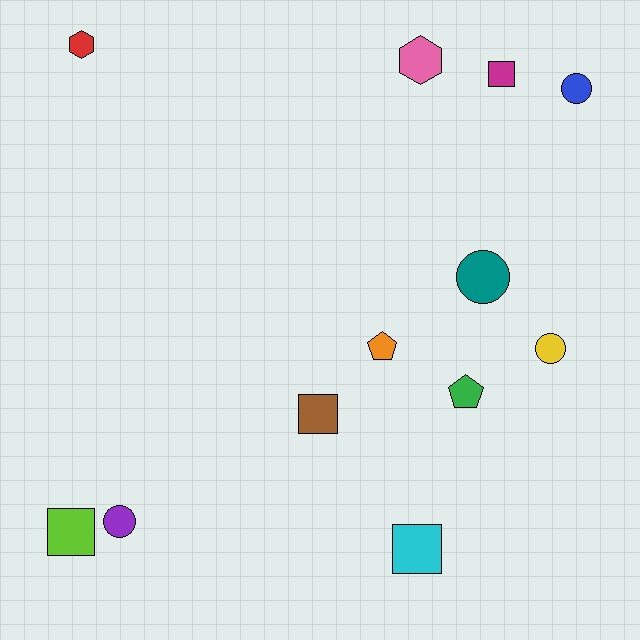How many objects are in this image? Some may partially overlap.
There are 12 objects.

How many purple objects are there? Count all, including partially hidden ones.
There is 1 purple object.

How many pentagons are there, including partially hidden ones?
There are 2 pentagons.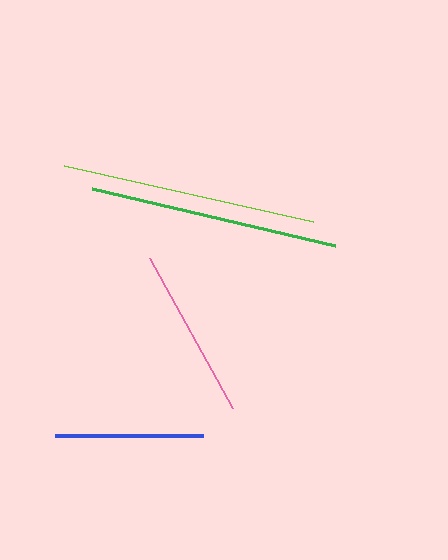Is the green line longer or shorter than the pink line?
The green line is longer than the pink line.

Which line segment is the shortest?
The blue line is the shortest at approximately 148 pixels.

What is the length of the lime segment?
The lime segment is approximately 255 pixels long.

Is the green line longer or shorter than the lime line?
The lime line is longer than the green line.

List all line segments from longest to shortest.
From longest to shortest: lime, green, pink, blue.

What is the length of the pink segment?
The pink segment is approximately 171 pixels long.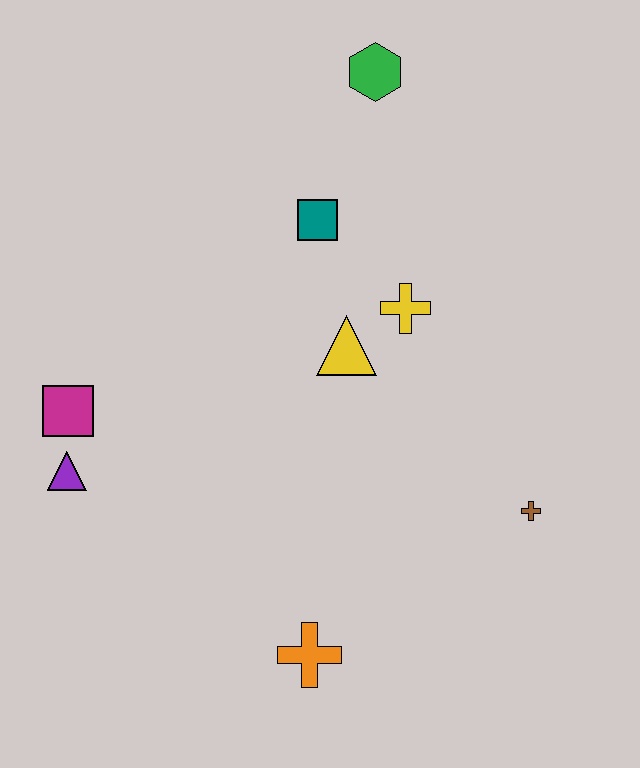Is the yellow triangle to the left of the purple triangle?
No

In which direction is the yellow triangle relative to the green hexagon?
The yellow triangle is below the green hexagon.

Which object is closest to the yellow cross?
The yellow triangle is closest to the yellow cross.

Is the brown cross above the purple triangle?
No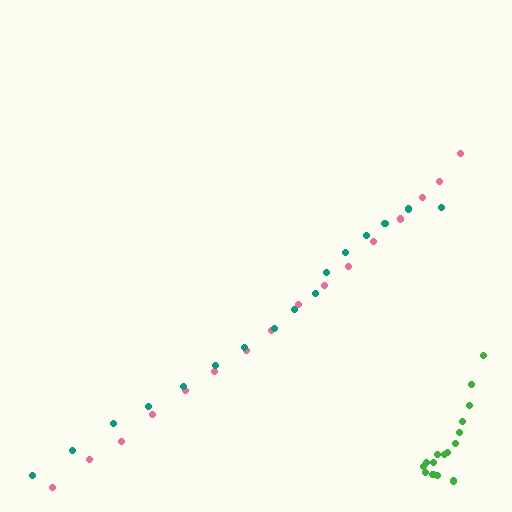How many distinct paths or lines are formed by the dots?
There are 3 distinct paths.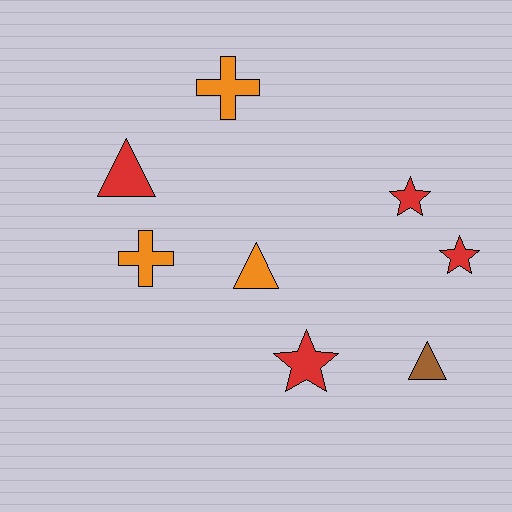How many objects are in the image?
There are 8 objects.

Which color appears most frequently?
Red, with 4 objects.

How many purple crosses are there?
There are no purple crosses.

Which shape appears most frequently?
Triangle, with 3 objects.